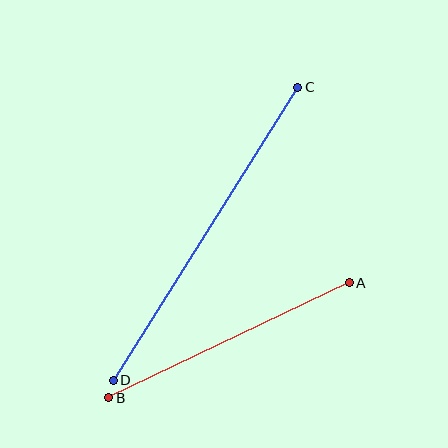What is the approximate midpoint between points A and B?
The midpoint is at approximately (229, 340) pixels.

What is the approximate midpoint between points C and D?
The midpoint is at approximately (206, 234) pixels.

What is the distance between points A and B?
The distance is approximately 266 pixels.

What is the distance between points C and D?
The distance is approximately 346 pixels.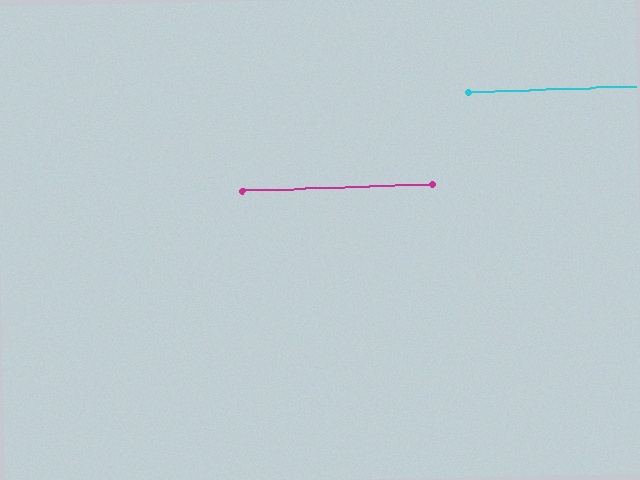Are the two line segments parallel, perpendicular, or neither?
Parallel — their directions differ by only 0.1°.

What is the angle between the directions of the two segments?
Approximately 0 degrees.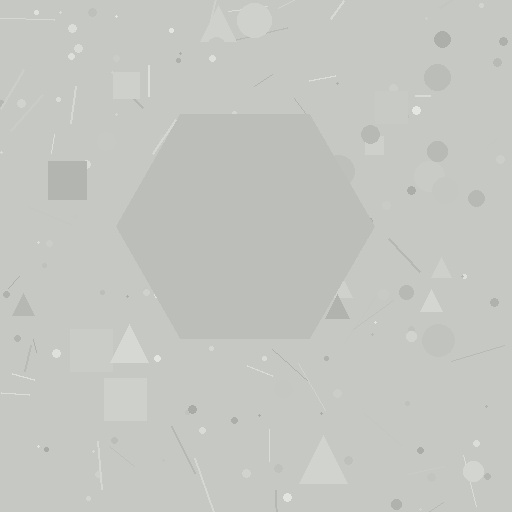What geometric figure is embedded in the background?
A hexagon is embedded in the background.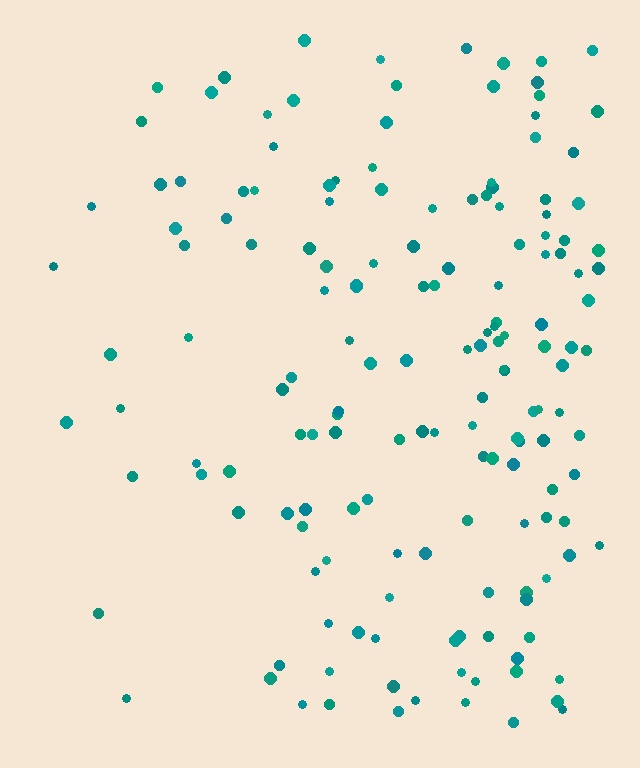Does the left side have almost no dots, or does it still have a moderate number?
Still a moderate number, just noticeably fewer than the right.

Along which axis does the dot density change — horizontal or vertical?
Horizontal.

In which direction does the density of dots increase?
From left to right, with the right side densest.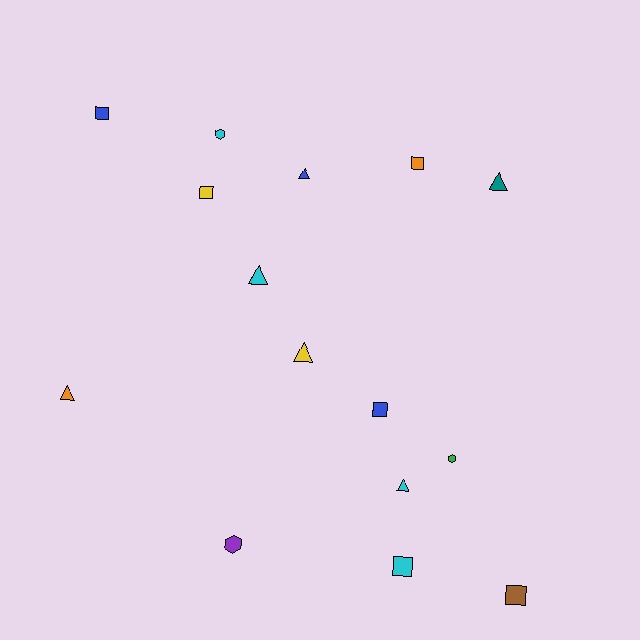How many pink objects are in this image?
There are no pink objects.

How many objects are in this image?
There are 15 objects.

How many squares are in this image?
There are 6 squares.